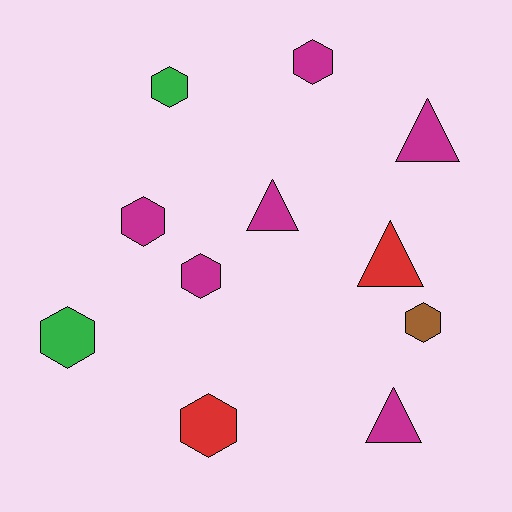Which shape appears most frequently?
Hexagon, with 7 objects.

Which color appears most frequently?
Magenta, with 6 objects.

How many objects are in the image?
There are 11 objects.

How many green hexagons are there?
There are 2 green hexagons.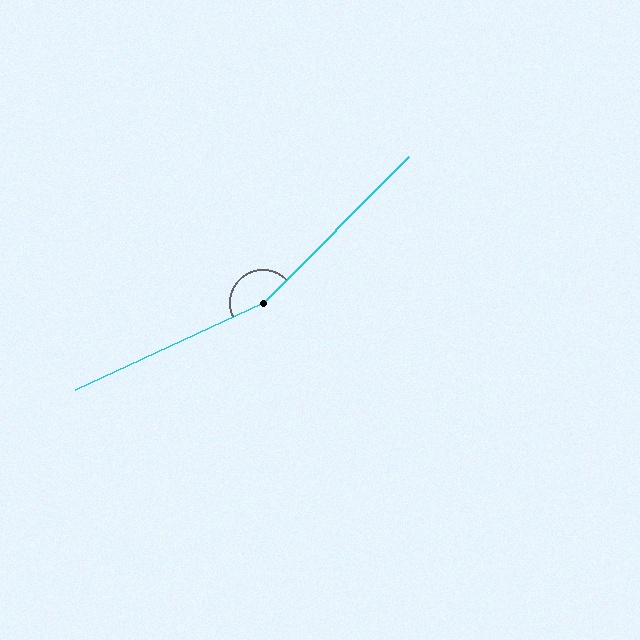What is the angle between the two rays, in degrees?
Approximately 160 degrees.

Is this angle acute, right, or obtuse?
It is obtuse.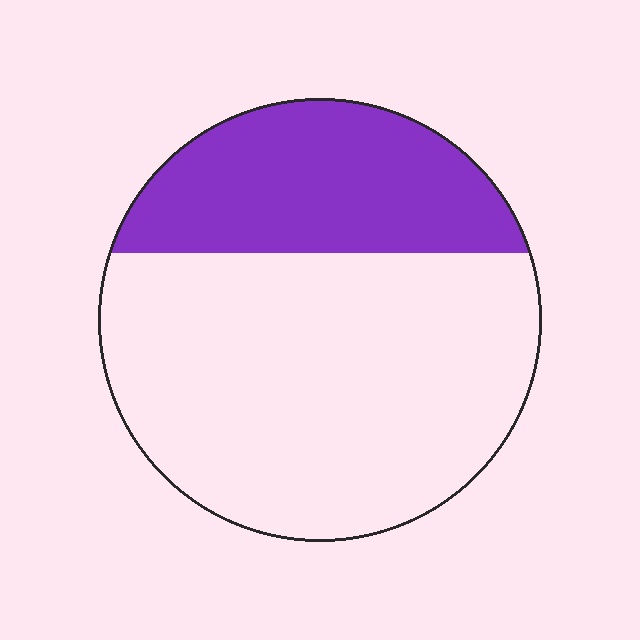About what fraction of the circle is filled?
About one third (1/3).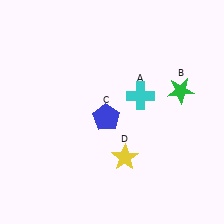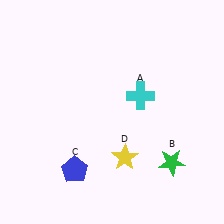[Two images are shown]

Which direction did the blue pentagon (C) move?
The blue pentagon (C) moved down.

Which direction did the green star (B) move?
The green star (B) moved down.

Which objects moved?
The objects that moved are: the green star (B), the blue pentagon (C).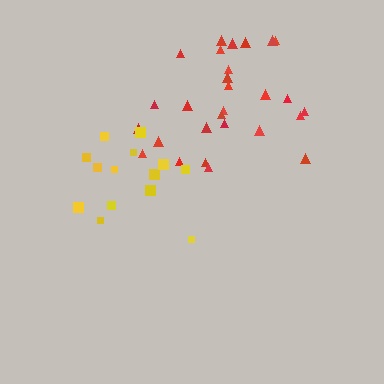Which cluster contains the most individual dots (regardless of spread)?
Red (28).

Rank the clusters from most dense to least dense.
yellow, red.